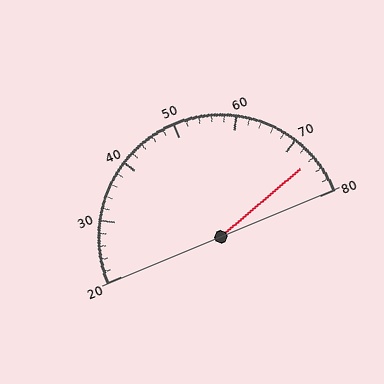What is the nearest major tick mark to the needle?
The nearest major tick mark is 70.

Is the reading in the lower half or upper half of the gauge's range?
The reading is in the upper half of the range (20 to 80).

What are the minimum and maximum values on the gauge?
The gauge ranges from 20 to 80.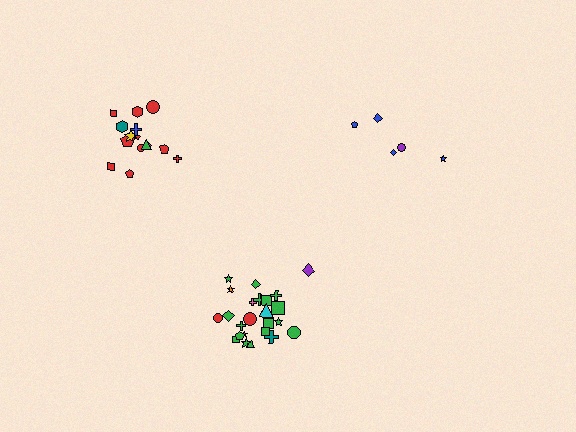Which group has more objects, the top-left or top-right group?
The top-left group.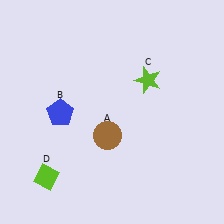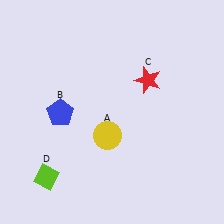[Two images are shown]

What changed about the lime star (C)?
In Image 1, C is lime. In Image 2, it changed to red.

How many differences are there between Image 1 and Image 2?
There are 2 differences between the two images.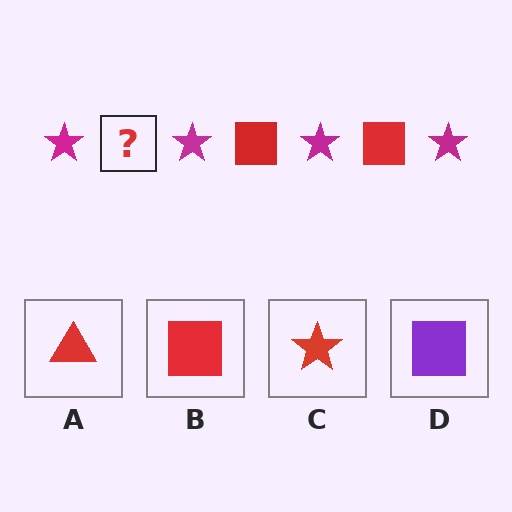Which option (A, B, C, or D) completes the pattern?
B.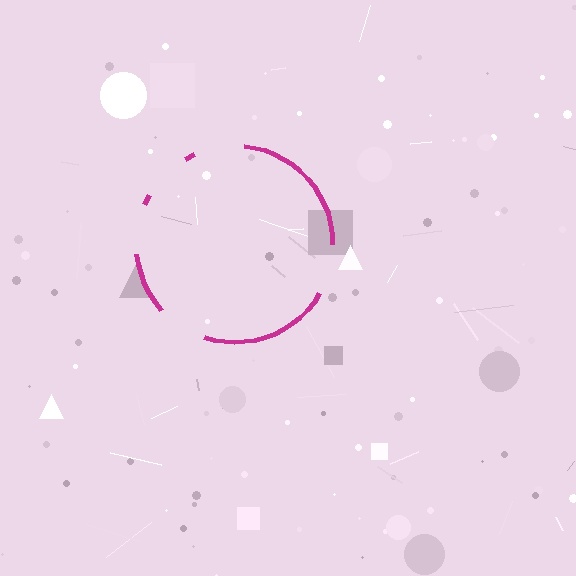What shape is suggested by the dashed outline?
The dashed outline suggests a circle.